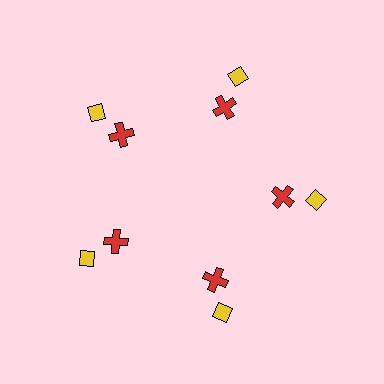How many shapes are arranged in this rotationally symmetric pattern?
There are 10 shapes, arranged in 5 groups of 2.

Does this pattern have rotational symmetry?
Yes, this pattern has 5-fold rotational symmetry. It looks the same after rotating 72 degrees around the center.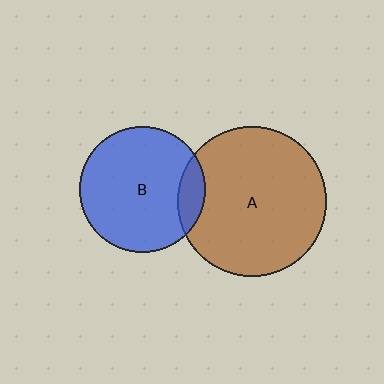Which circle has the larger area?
Circle A (brown).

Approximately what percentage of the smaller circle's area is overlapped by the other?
Approximately 10%.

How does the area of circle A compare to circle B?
Approximately 1.4 times.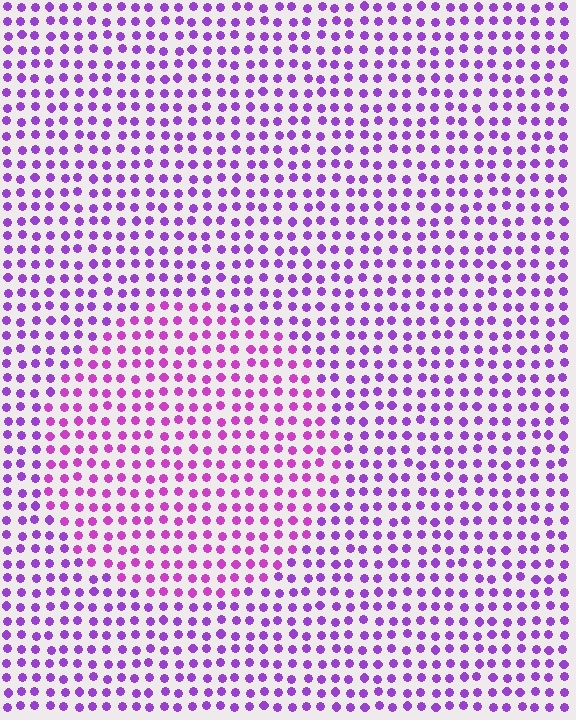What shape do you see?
I see a circle.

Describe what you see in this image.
The image is filled with small purple elements in a uniform arrangement. A circle-shaped region is visible where the elements are tinted to a slightly different hue, forming a subtle color boundary.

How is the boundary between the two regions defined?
The boundary is defined purely by a slight shift in hue (about 25 degrees). Spacing, size, and orientation are identical on both sides.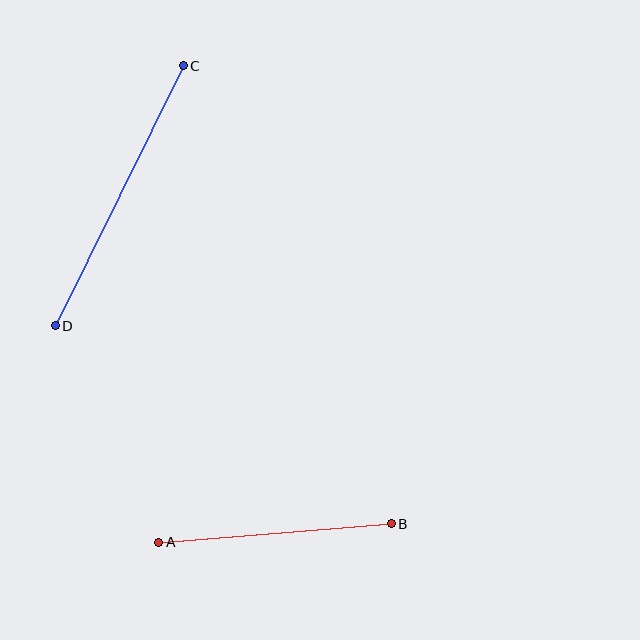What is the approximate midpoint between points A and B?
The midpoint is at approximately (275, 533) pixels.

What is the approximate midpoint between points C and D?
The midpoint is at approximately (119, 196) pixels.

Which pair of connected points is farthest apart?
Points C and D are farthest apart.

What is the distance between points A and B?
The distance is approximately 233 pixels.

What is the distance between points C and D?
The distance is approximately 290 pixels.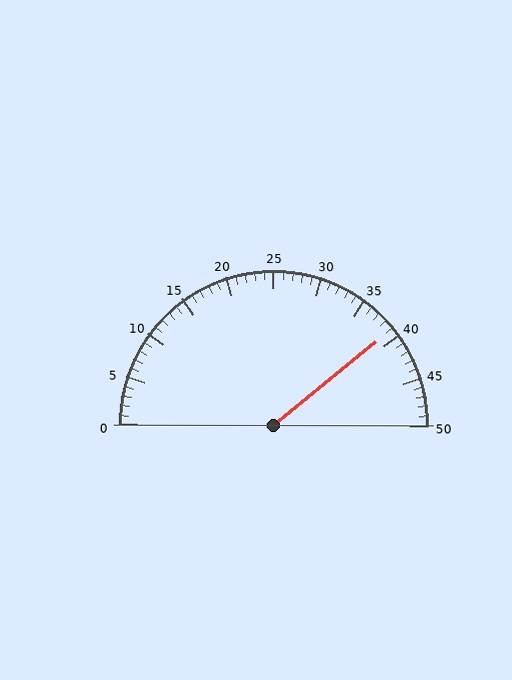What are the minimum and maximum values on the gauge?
The gauge ranges from 0 to 50.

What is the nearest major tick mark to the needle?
The nearest major tick mark is 40.